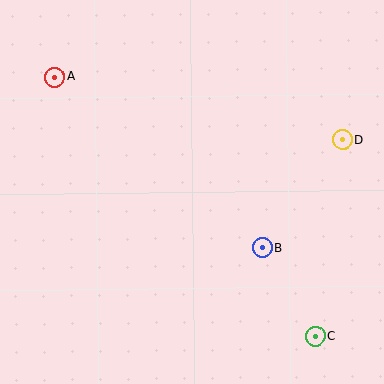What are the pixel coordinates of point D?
Point D is at (343, 140).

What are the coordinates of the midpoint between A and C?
The midpoint between A and C is at (185, 207).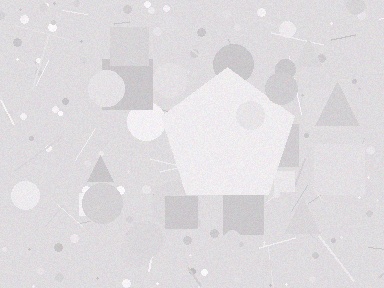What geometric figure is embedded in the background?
A pentagon is embedded in the background.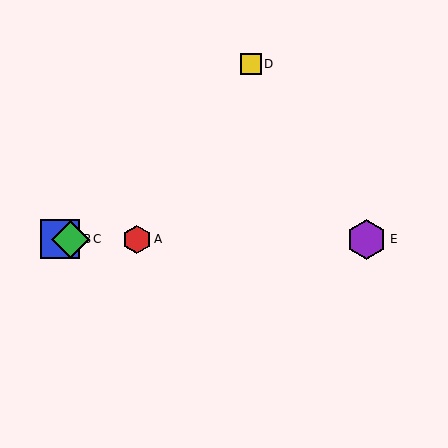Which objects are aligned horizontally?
Objects A, B, C, E are aligned horizontally.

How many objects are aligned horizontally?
4 objects (A, B, C, E) are aligned horizontally.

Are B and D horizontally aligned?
No, B is at y≈239 and D is at y≈64.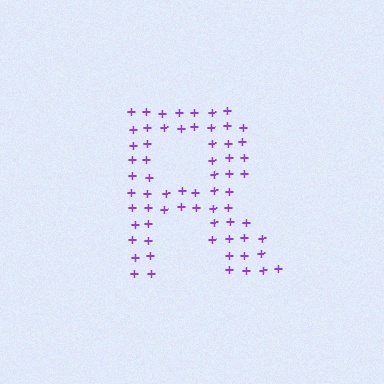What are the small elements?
The small elements are plus signs.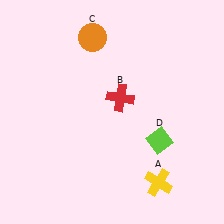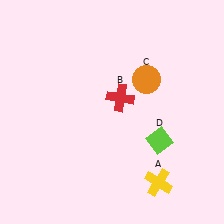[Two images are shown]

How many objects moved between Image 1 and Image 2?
1 object moved between the two images.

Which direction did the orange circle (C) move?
The orange circle (C) moved right.